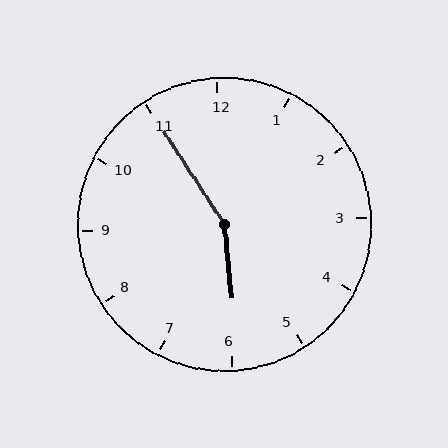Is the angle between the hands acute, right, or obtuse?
It is obtuse.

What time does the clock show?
5:55.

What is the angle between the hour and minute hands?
Approximately 152 degrees.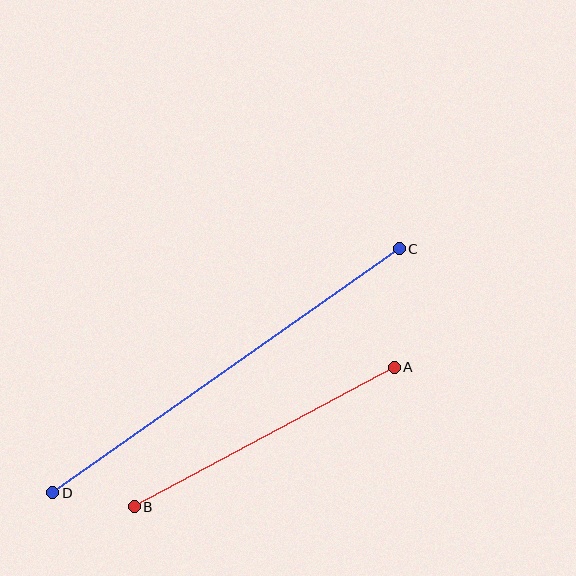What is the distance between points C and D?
The distance is approximately 424 pixels.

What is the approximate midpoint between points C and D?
The midpoint is at approximately (226, 371) pixels.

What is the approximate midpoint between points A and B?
The midpoint is at approximately (264, 437) pixels.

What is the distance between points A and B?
The distance is approximately 295 pixels.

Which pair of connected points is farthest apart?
Points C and D are farthest apart.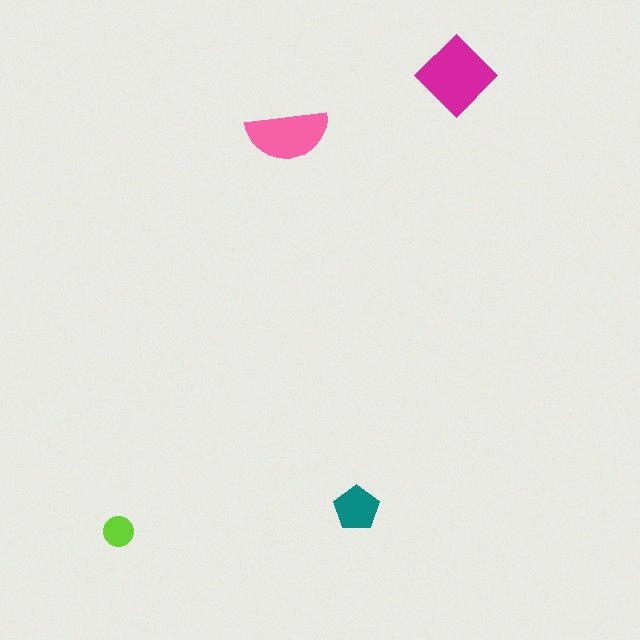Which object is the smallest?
The lime circle.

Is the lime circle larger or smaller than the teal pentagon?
Smaller.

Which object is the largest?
The magenta diamond.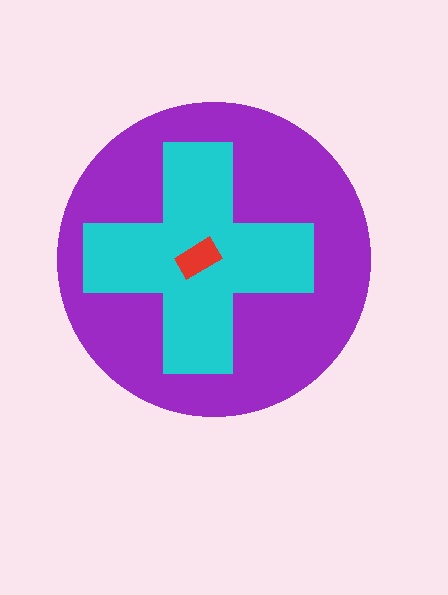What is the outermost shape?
The purple circle.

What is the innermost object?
The red rectangle.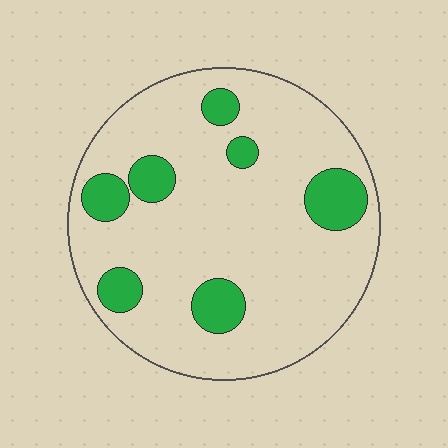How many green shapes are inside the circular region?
7.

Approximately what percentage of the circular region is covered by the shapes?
Approximately 15%.